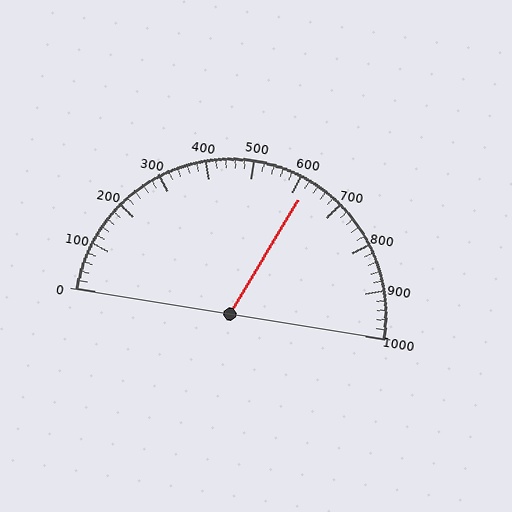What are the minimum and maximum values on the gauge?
The gauge ranges from 0 to 1000.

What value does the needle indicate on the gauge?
The needle indicates approximately 620.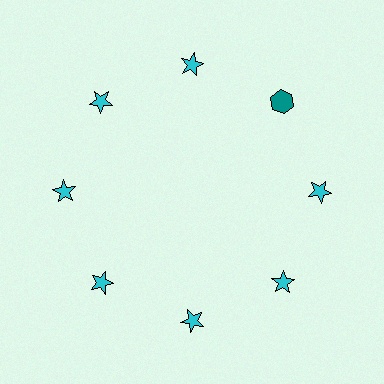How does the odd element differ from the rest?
It differs in both color (teal instead of cyan) and shape (hexagon instead of star).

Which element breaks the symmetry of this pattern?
The teal hexagon at roughly the 2 o'clock position breaks the symmetry. All other shapes are cyan stars.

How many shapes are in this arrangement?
There are 8 shapes arranged in a ring pattern.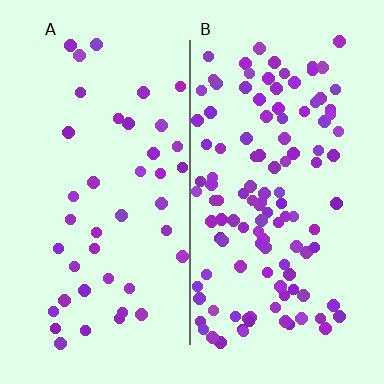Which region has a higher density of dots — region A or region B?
B (the right).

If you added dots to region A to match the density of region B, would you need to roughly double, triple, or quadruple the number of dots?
Approximately triple.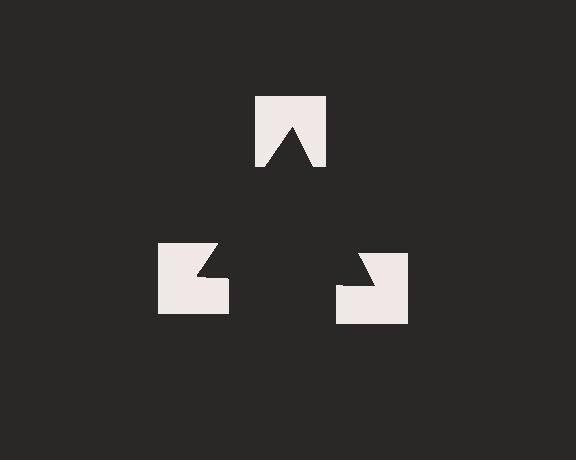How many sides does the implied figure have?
3 sides.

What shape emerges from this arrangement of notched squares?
An illusory triangle — its edges are inferred from the aligned wedge cuts in the notched squares, not physically drawn.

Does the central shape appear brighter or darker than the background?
It typically appears slightly darker than the background, even though no actual brightness change is drawn.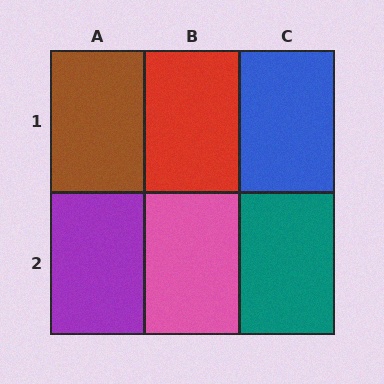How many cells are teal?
1 cell is teal.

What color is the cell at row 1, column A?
Brown.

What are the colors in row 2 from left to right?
Purple, pink, teal.